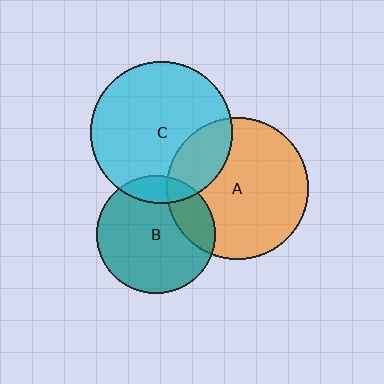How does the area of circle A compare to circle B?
Approximately 1.4 times.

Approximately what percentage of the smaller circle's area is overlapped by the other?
Approximately 15%.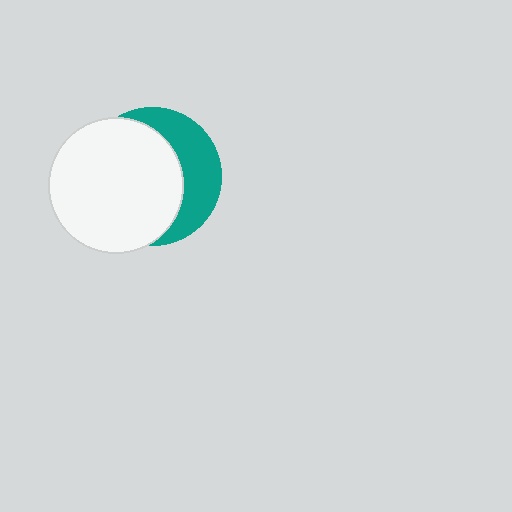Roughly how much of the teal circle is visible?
A small part of it is visible (roughly 36%).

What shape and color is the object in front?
The object in front is a white circle.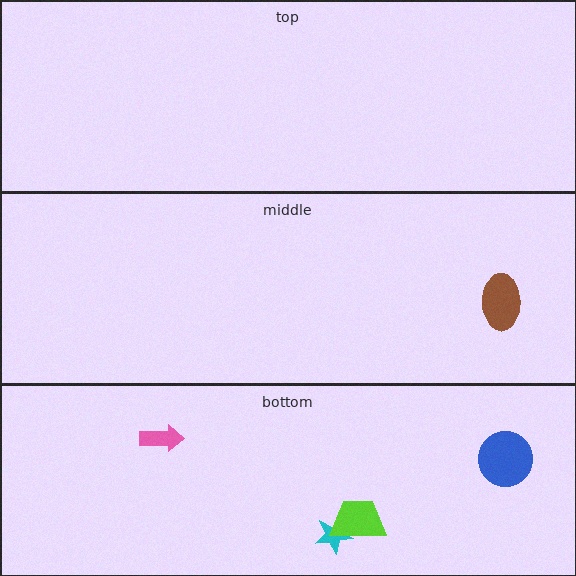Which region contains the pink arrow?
The bottom region.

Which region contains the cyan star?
The bottom region.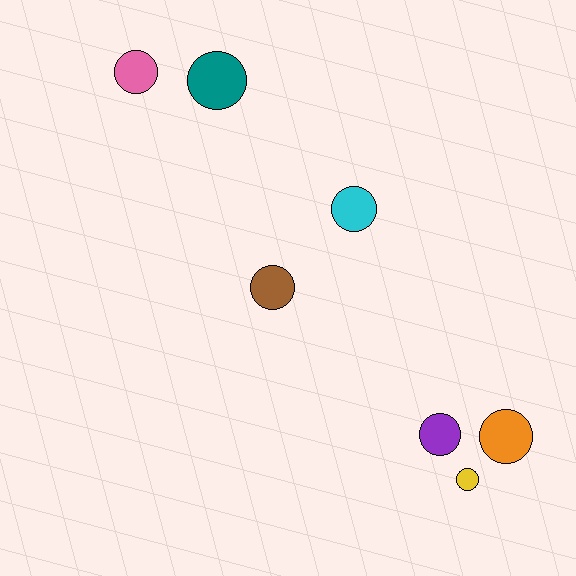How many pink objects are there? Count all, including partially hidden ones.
There is 1 pink object.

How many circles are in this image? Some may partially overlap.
There are 7 circles.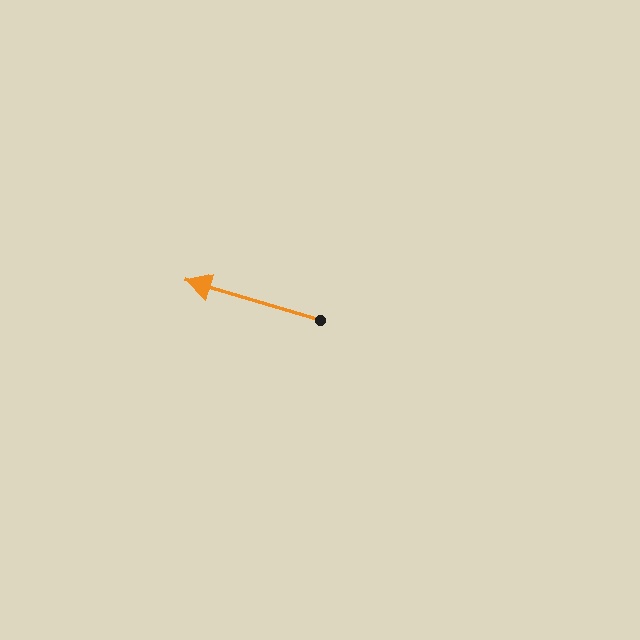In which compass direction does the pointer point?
West.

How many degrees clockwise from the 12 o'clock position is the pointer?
Approximately 286 degrees.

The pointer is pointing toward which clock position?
Roughly 10 o'clock.